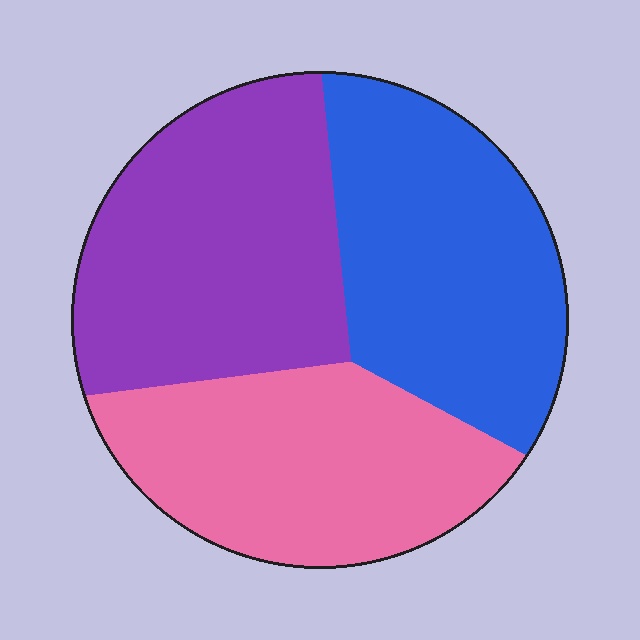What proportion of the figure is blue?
Blue covers about 35% of the figure.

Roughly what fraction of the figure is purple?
Purple covers around 35% of the figure.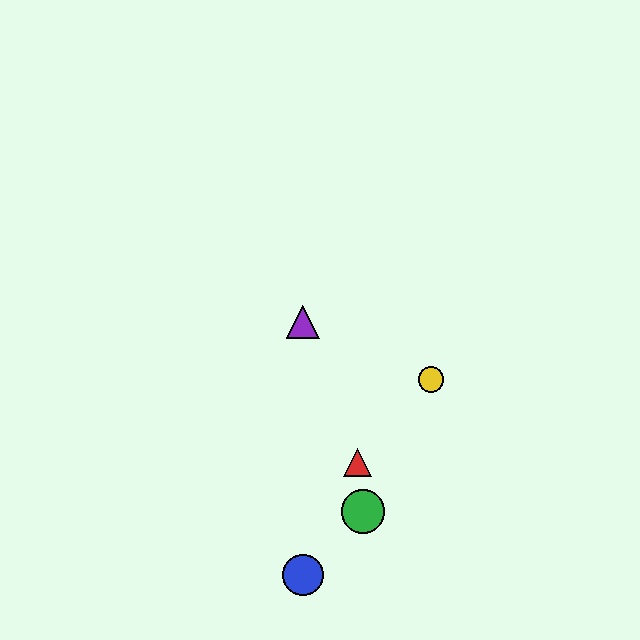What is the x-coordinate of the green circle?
The green circle is at x≈363.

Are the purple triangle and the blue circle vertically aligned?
Yes, both are at x≈303.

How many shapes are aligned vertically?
2 shapes (the blue circle, the purple triangle) are aligned vertically.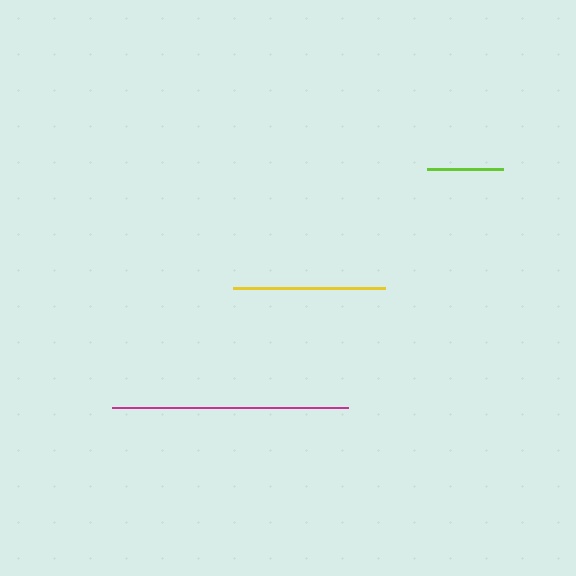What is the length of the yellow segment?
The yellow segment is approximately 152 pixels long.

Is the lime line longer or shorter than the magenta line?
The magenta line is longer than the lime line.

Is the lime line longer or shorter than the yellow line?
The yellow line is longer than the lime line.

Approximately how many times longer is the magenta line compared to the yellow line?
The magenta line is approximately 1.6 times the length of the yellow line.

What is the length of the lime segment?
The lime segment is approximately 75 pixels long.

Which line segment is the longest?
The magenta line is the longest at approximately 236 pixels.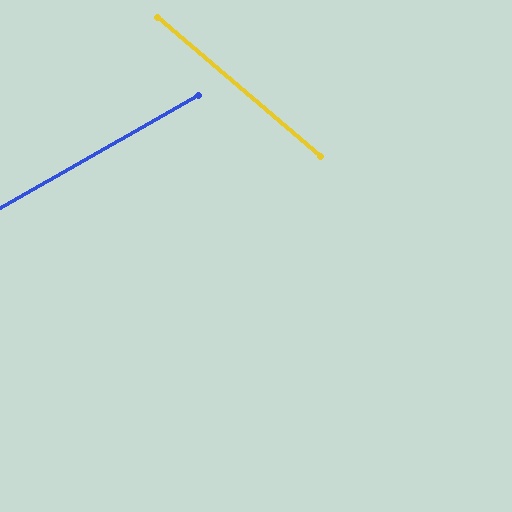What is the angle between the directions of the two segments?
Approximately 70 degrees.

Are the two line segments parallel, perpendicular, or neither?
Neither parallel nor perpendicular — they differ by about 70°.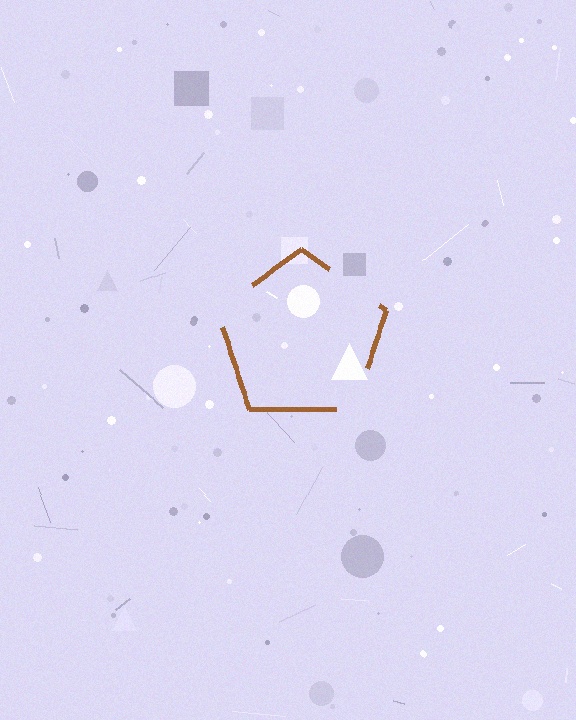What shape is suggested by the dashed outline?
The dashed outline suggests a pentagon.